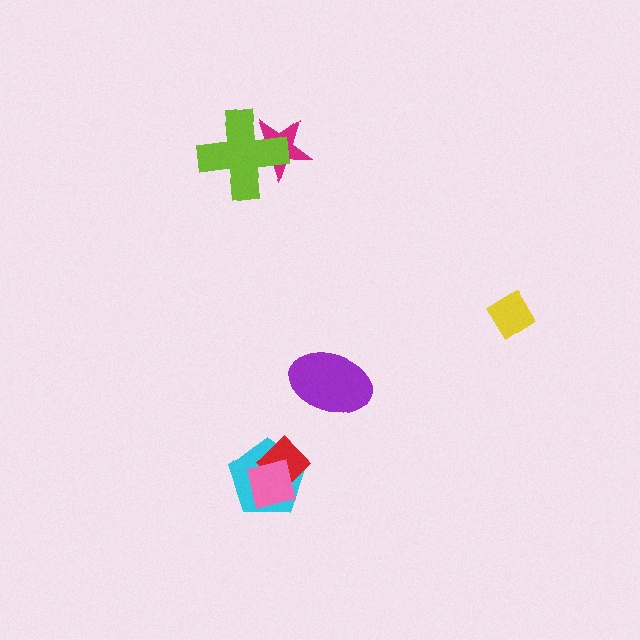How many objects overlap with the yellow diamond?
0 objects overlap with the yellow diamond.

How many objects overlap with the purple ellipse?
0 objects overlap with the purple ellipse.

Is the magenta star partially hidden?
Yes, it is partially covered by another shape.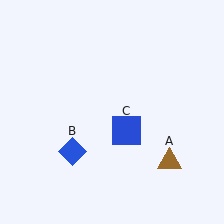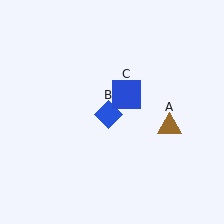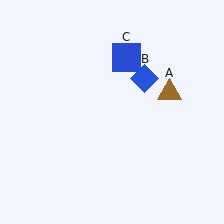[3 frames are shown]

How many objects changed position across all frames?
3 objects changed position: brown triangle (object A), blue diamond (object B), blue square (object C).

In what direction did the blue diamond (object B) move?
The blue diamond (object B) moved up and to the right.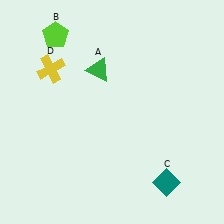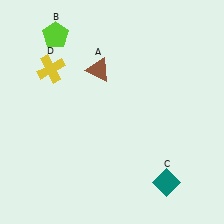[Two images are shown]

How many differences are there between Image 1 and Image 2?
There is 1 difference between the two images.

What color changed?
The triangle (A) changed from green in Image 1 to brown in Image 2.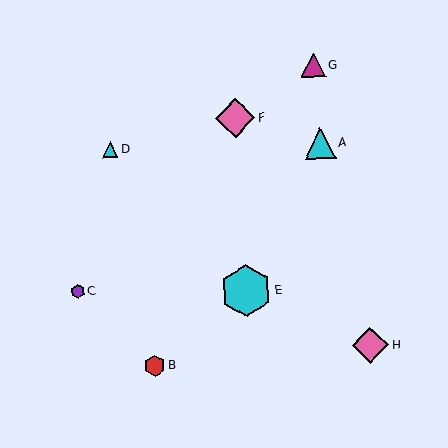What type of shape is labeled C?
Shape C is a purple hexagon.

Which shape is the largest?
The cyan hexagon (labeled E) is the largest.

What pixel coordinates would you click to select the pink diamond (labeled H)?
Click at (370, 345) to select the pink diamond H.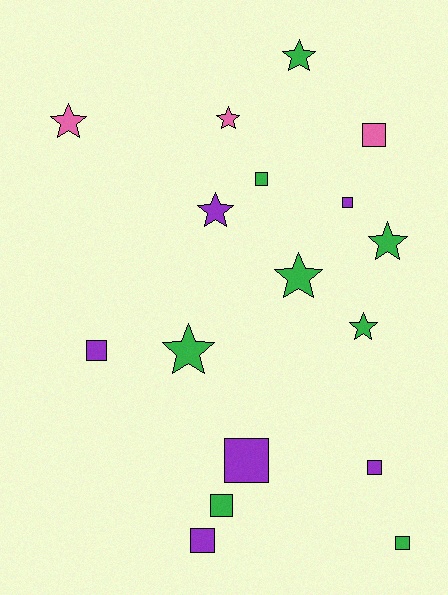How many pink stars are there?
There are 2 pink stars.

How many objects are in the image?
There are 17 objects.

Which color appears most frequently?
Green, with 8 objects.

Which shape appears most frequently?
Square, with 9 objects.